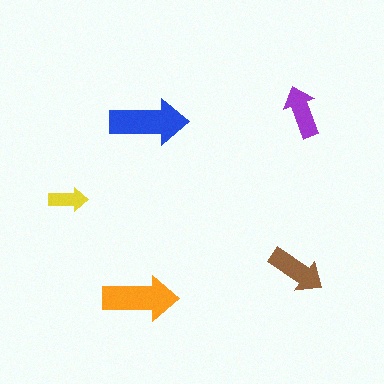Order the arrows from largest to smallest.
the blue one, the orange one, the brown one, the purple one, the yellow one.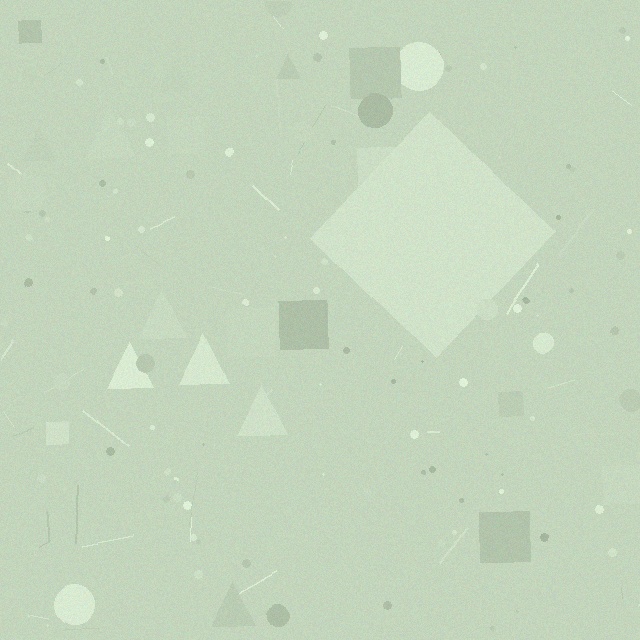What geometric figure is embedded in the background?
A diamond is embedded in the background.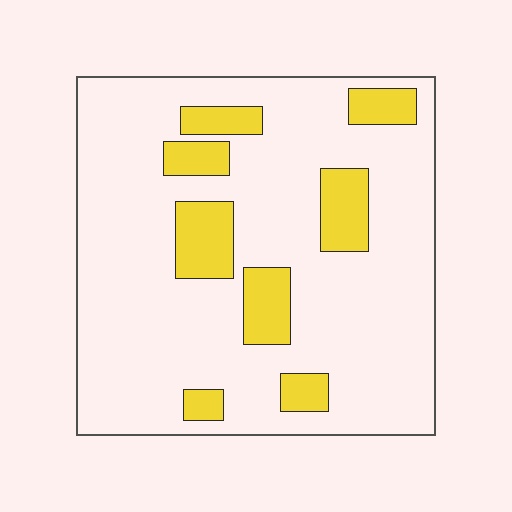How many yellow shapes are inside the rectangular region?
8.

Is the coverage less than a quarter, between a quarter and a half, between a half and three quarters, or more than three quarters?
Less than a quarter.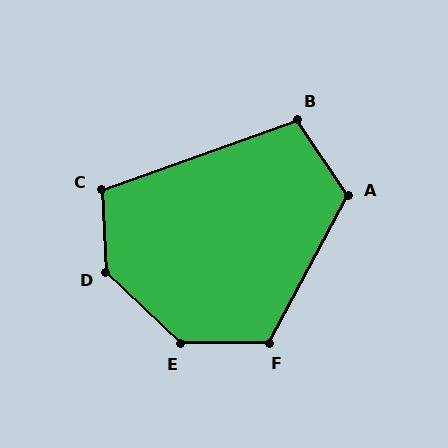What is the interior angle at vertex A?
Approximately 118 degrees (obtuse).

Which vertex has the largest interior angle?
D, at approximately 137 degrees.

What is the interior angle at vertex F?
Approximately 119 degrees (obtuse).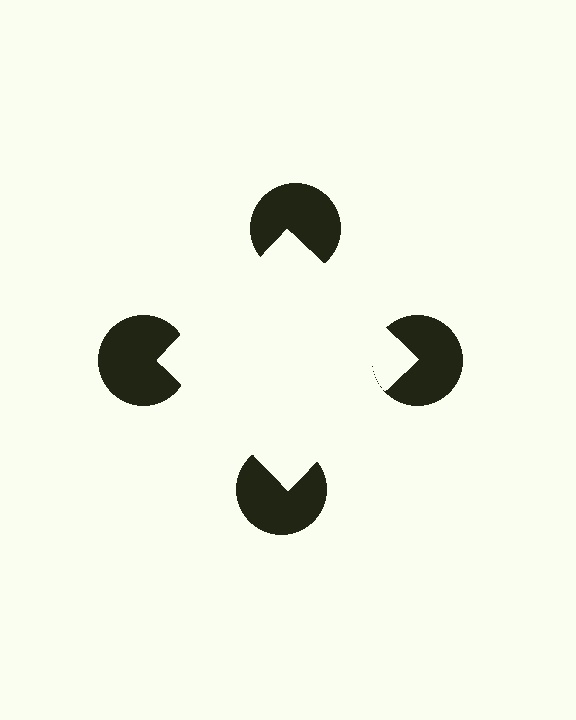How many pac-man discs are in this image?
There are 4 — one at each vertex of the illusory square.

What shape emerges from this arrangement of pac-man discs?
An illusory square — its edges are inferred from the aligned wedge cuts in the pac-man discs, not physically drawn.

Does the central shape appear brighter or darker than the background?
It typically appears slightly brighter than the background, even though no actual brightness change is drawn.